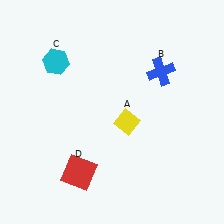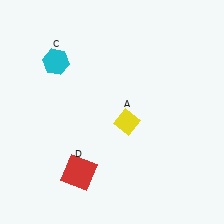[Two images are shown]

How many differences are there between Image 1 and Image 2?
There is 1 difference between the two images.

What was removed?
The blue cross (B) was removed in Image 2.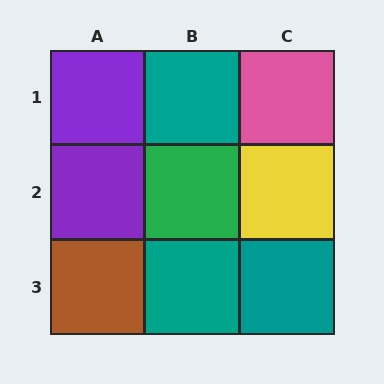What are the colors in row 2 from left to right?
Purple, green, yellow.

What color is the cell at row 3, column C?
Teal.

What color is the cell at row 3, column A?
Brown.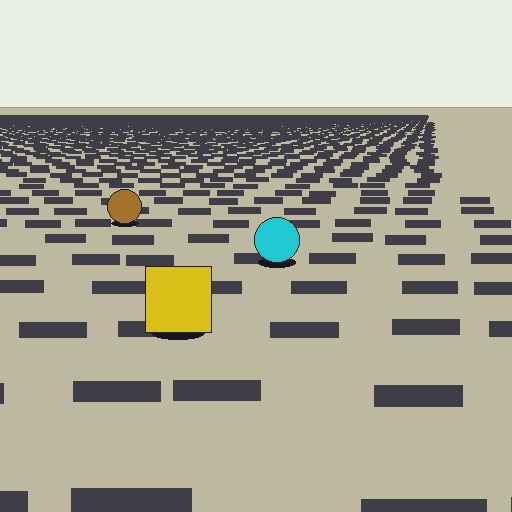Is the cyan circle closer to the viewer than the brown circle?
Yes. The cyan circle is closer — you can tell from the texture gradient: the ground texture is coarser near it.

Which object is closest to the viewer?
The yellow square is closest. The texture marks near it are larger and more spread out.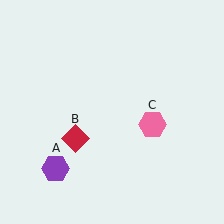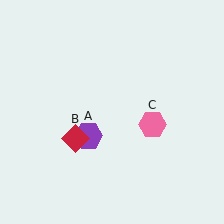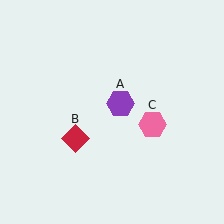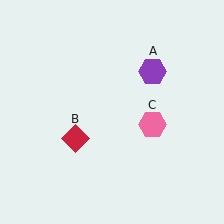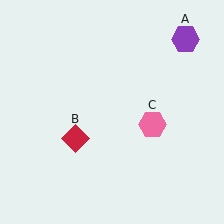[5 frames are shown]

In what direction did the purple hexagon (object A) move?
The purple hexagon (object A) moved up and to the right.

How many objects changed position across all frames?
1 object changed position: purple hexagon (object A).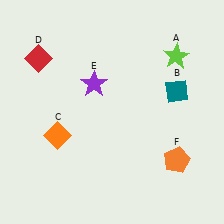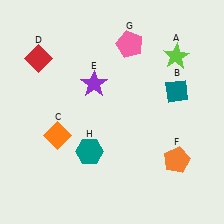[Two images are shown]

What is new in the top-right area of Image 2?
A pink pentagon (G) was added in the top-right area of Image 2.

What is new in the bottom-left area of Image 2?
A teal hexagon (H) was added in the bottom-left area of Image 2.